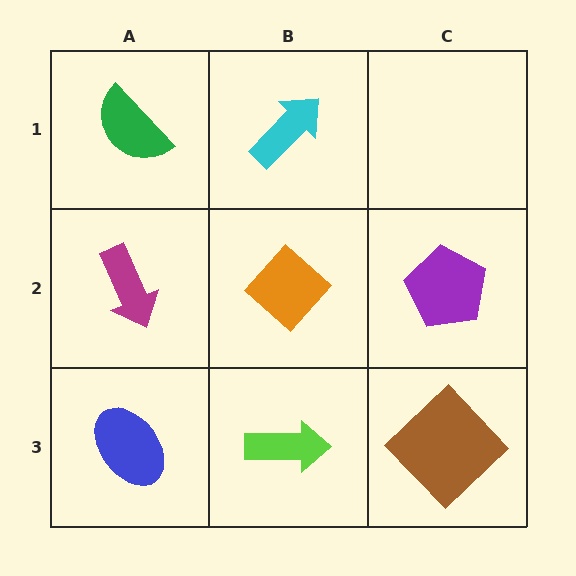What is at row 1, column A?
A green semicircle.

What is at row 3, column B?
A lime arrow.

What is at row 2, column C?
A purple pentagon.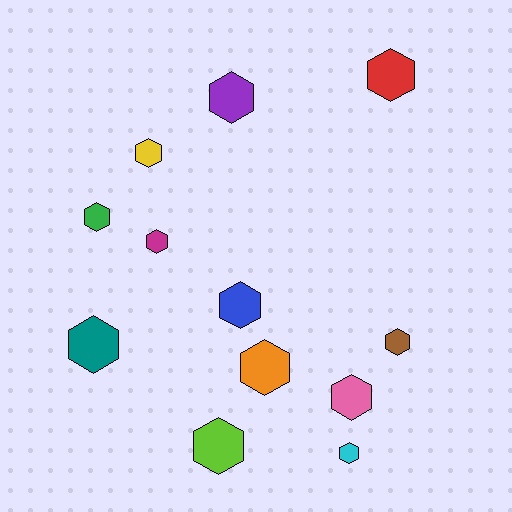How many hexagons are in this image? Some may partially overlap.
There are 12 hexagons.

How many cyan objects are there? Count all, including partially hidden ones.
There is 1 cyan object.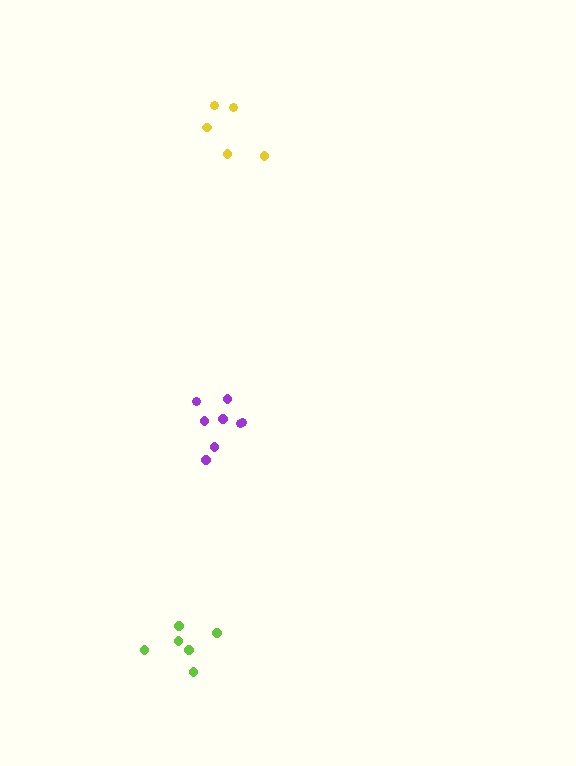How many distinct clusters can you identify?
There are 3 distinct clusters.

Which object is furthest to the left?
The lime cluster is leftmost.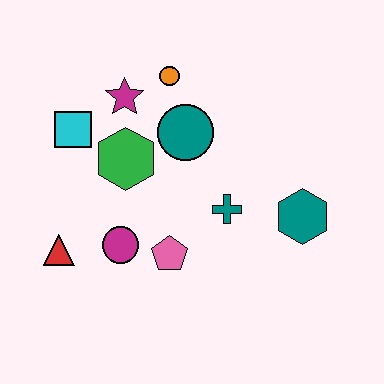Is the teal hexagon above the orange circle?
No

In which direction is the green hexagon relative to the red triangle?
The green hexagon is above the red triangle.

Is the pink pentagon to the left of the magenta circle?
No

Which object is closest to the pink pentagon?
The magenta circle is closest to the pink pentagon.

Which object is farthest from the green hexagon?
The teal hexagon is farthest from the green hexagon.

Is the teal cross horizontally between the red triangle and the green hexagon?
No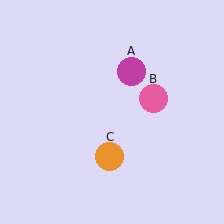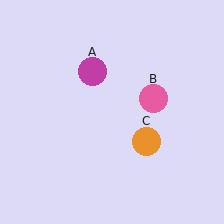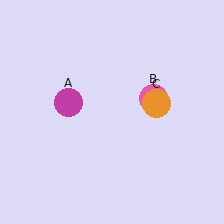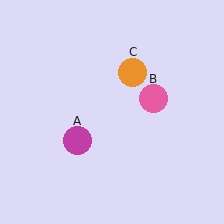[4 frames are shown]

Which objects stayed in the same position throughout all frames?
Pink circle (object B) remained stationary.